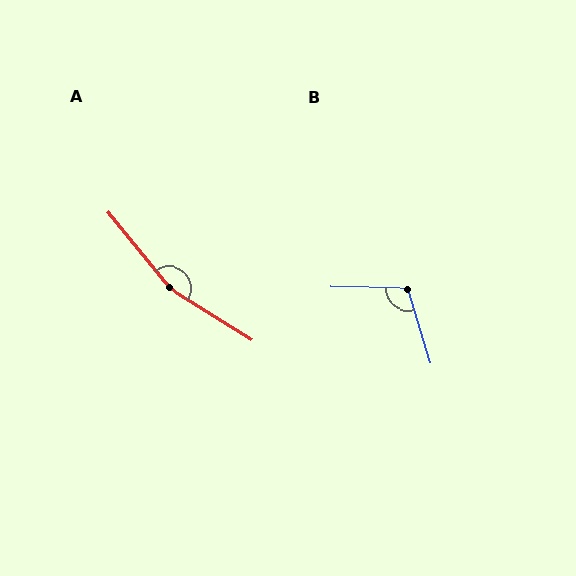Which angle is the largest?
A, at approximately 161 degrees.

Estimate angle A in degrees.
Approximately 161 degrees.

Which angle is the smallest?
B, at approximately 108 degrees.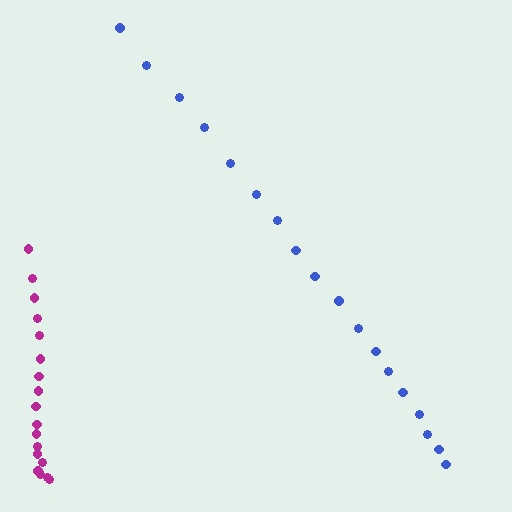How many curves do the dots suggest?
There are 2 distinct paths.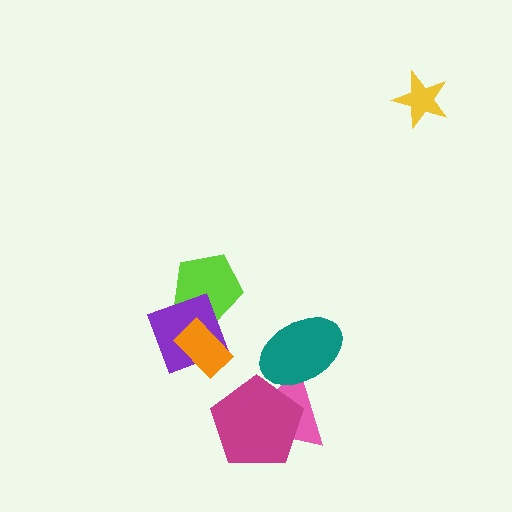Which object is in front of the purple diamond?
The orange rectangle is in front of the purple diamond.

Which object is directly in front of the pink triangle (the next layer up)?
The magenta pentagon is directly in front of the pink triangle.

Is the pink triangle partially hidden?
Yes, it is partially covered by another shape.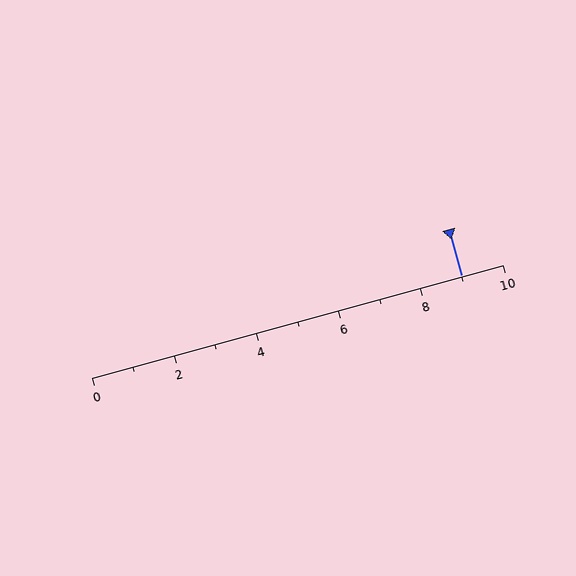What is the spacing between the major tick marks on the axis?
The major ticks are spaced 2 apart.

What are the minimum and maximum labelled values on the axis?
The axis runs from 0 to 10.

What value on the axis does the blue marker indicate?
The marker indicates approximately 9.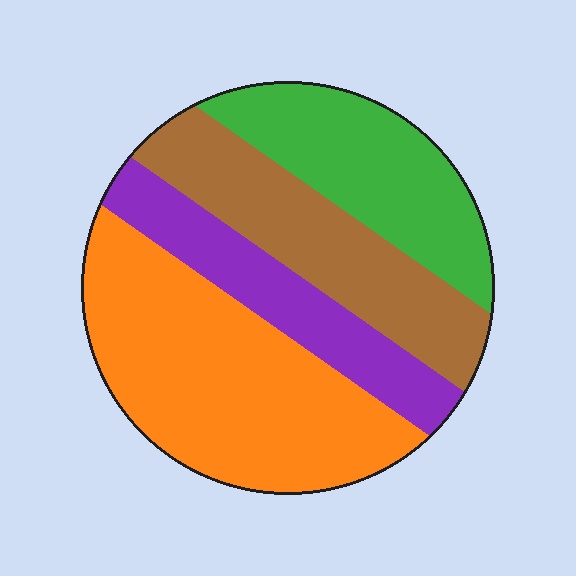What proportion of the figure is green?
Green covers 22% of the figure.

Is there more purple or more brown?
Brown.